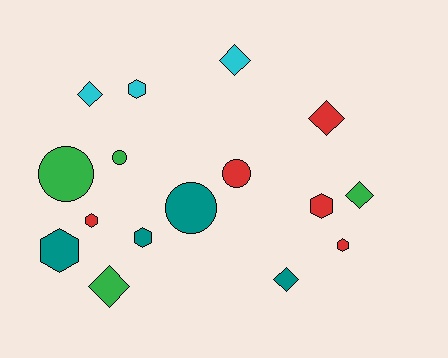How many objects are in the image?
There are 16 objects.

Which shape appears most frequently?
Hexagon, with 6 objects.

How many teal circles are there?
There is 1 teal circle.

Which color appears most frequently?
Red, with 5 objects.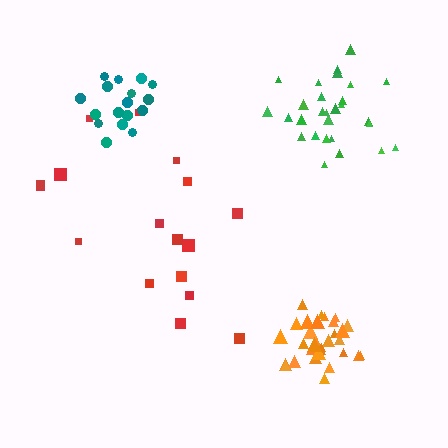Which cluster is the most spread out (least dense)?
Red.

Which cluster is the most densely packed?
Orange.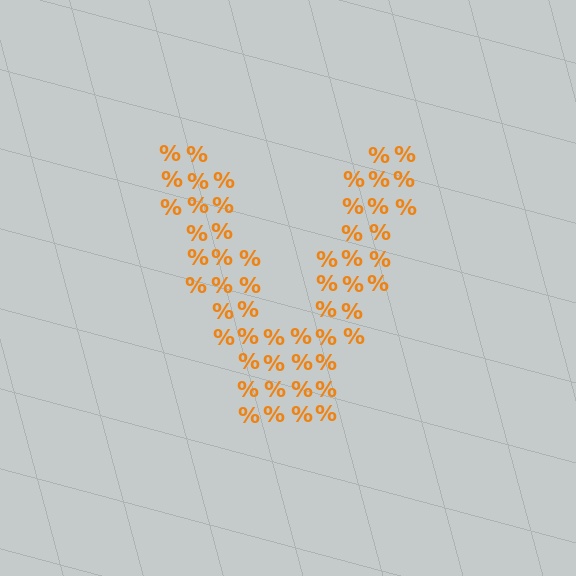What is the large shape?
The large shape is the letter V.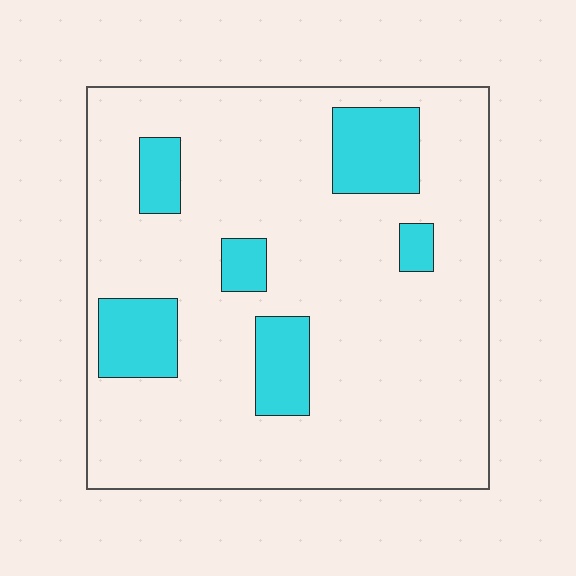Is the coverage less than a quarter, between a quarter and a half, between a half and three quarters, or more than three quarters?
Less than a quarter.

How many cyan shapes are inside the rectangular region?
6.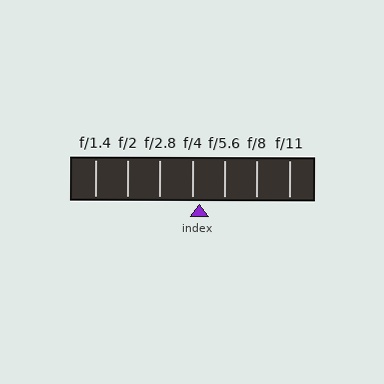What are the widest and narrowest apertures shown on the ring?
The widest aperture shown is f/1.4 and the narrowest is f/11.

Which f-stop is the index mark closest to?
The index mark is closest to f/4.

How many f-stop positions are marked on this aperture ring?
There are 7 f-stop positions marked.